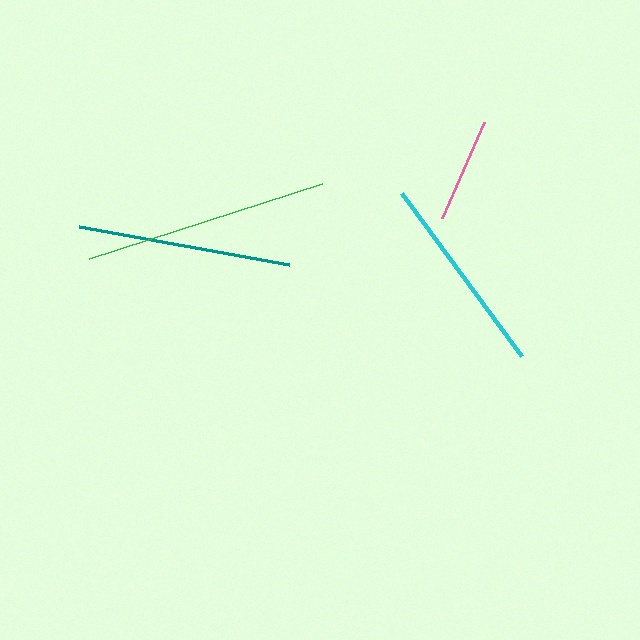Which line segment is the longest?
The green line is the longest at approximately 245 pixels.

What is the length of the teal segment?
The teal segment is approximately 214 pixels long.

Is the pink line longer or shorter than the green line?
The green line is longer than the pink line.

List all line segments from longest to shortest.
From longest to shortest: green, teal, cyan, pink.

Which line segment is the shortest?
The pink line is the shortest at approximately 104 pixels.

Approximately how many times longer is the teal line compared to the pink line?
The teal line is approximately 2.0 times the length of the pink line.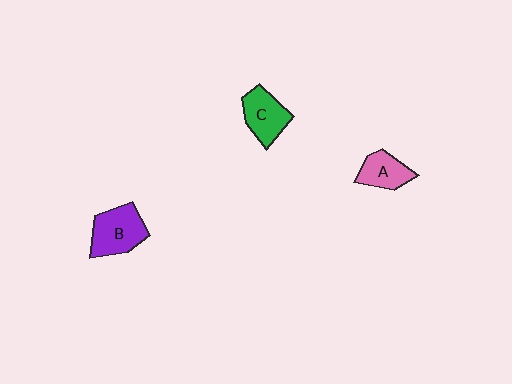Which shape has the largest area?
Shape B (purple).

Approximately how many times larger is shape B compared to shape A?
Approximately 1.4 times.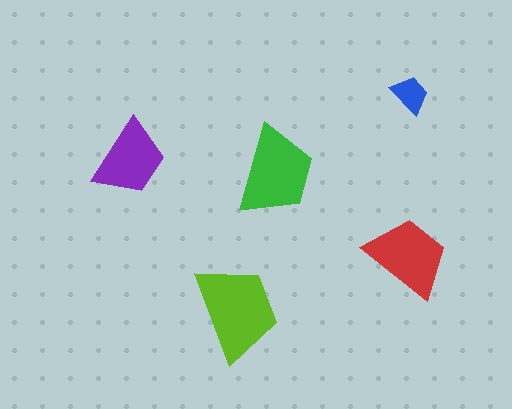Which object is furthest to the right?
The blue trapezoid is rightmost.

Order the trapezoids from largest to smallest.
the lime one, the green one, the red one, the purple one, the blue one.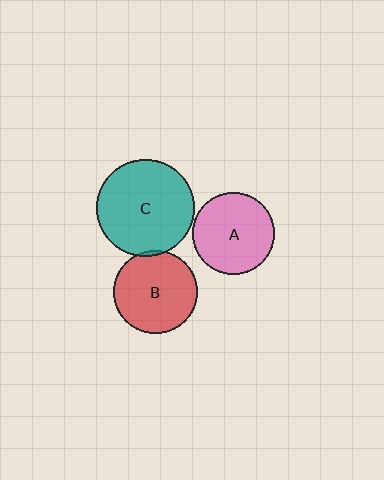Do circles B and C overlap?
Yes.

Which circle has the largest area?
Circle C (teal).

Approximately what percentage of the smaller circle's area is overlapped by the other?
Approximately 5%.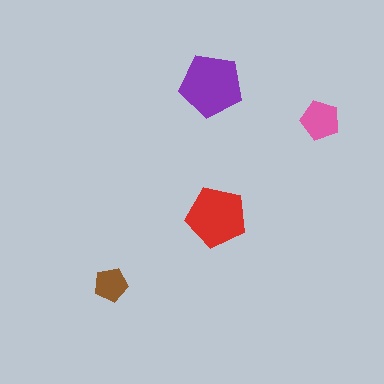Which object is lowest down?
The brown pentagon is bottommost.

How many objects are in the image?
There are 4 objects in the image.